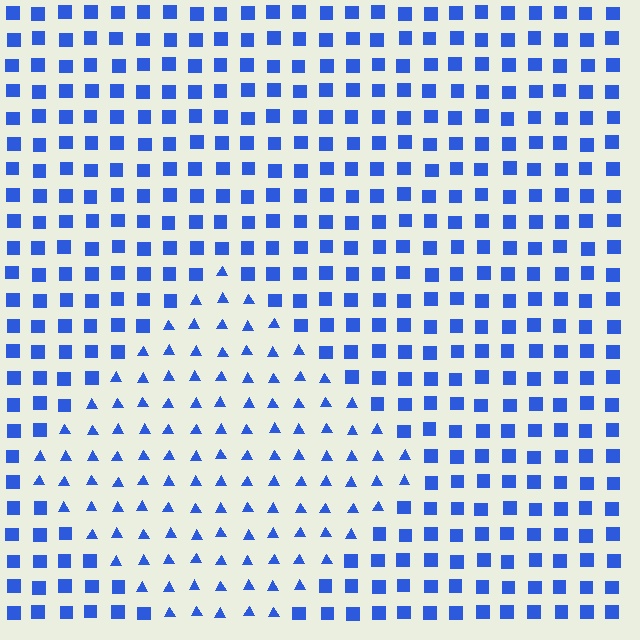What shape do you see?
I see a diamond.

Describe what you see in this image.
The image is filled with small blue elements arranged in a uniform grid. A diamond-shaped region contains triangles, while the surrounding area contains squares. The boundary is defined purely by the change in element shape.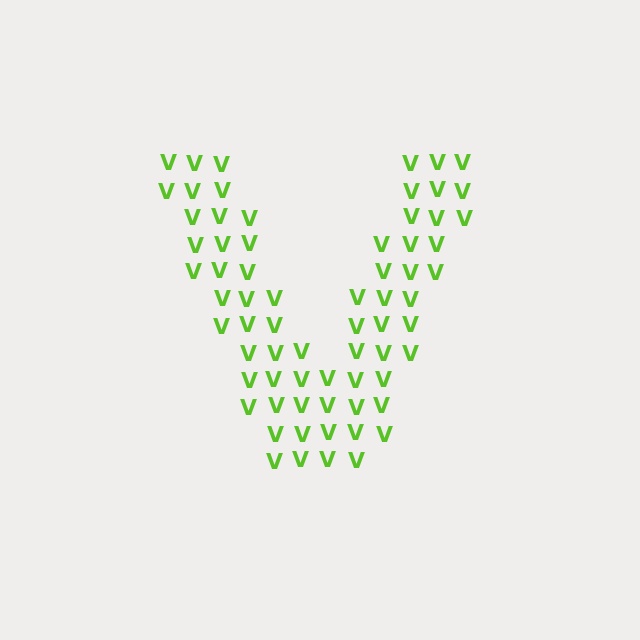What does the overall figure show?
The overall figure shows the letter V.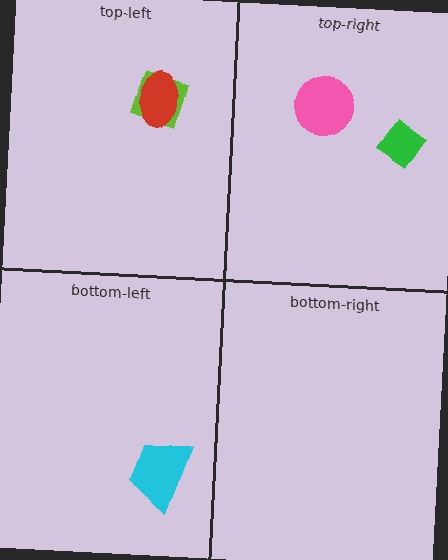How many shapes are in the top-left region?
2.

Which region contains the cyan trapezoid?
The bottom-left region.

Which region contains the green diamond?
The top-right region.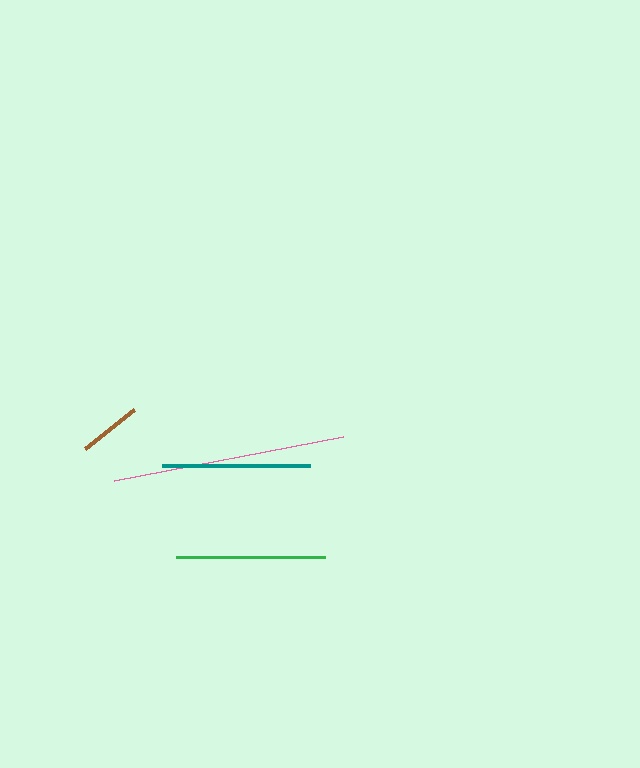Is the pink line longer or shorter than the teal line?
The pink line is longer than the teal line.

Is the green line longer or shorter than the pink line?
The pink line is longer than the green line.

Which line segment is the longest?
The pink line is the longest at approximately 233 pixels.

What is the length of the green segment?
The green segment is approximately 148 pixels long.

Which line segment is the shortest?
The brown line is the shortest at approximately 63 pixels.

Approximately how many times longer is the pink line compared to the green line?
The pink line is approximately 1.6 times the length of the green line.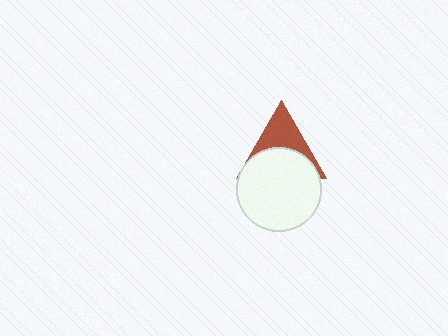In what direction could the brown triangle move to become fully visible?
The brown triangle could move up. That would shift it out from behind the white circle entirely.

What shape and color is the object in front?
The object in front is a white circle.